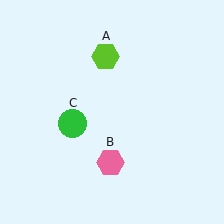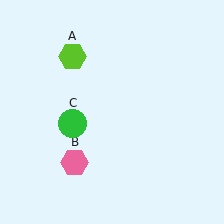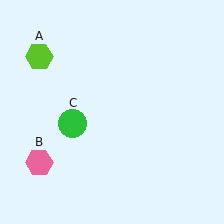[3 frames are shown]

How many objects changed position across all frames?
2 objects changed position: lime hexagon (object A), pink hexagon (object B).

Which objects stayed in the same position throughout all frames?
Green circle (object C) remained stationary.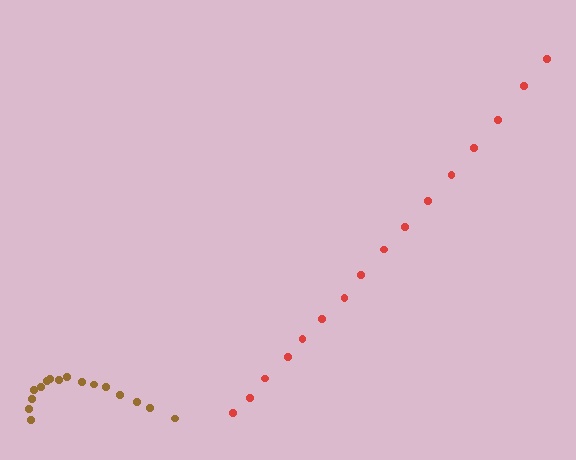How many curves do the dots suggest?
There are 2 distinct paths.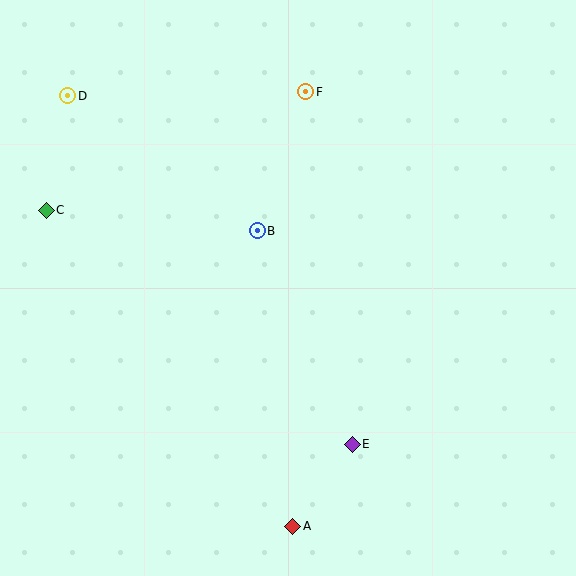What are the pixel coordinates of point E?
Point E is at (352, 444).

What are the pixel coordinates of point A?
Point A is at (293, 526).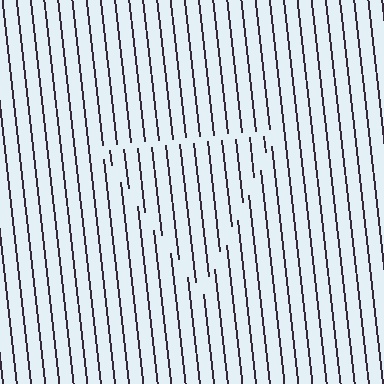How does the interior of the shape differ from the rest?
The interior of the shape contains the same grating, shifted by half a period — the contour is defined by the phase discontinuity where line-ends from the inner and outer gratings abut.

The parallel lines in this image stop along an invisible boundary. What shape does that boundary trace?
An illusory triangle. The interior of the shape contains the same grating, shifted by half a period — the contour is defined by the phase discontinuity where line-ends from the inner and outer gratings abut.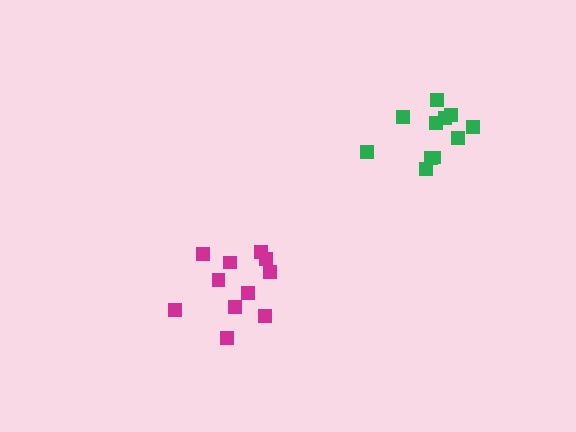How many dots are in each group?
Group 1: 11 dots, Group 2: 11 dots (22 total).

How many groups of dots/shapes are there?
There are 2 groups.